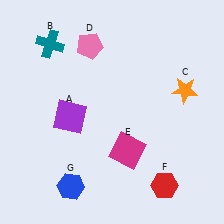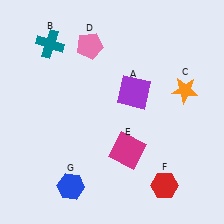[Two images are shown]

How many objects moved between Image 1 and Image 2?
1 object moved between the two images.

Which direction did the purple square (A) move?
The purple square (A) moved right.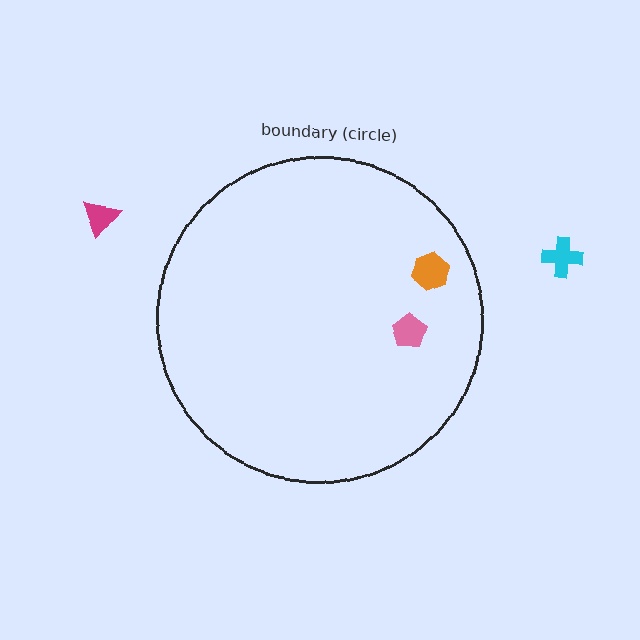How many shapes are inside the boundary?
2 inside, 2 outside.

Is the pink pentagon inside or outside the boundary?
Inside.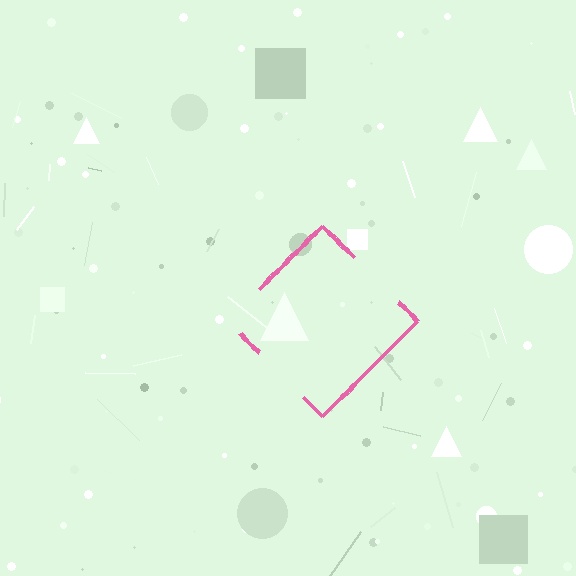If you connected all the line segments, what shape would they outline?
They would outline a diamond.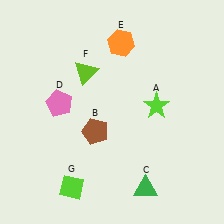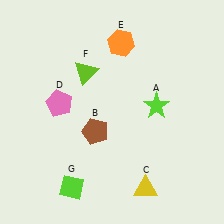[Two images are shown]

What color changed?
The triangle (C) changed from green in Image 1 to yellow in Image 2.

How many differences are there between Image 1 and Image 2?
There is 1 difference between the two images.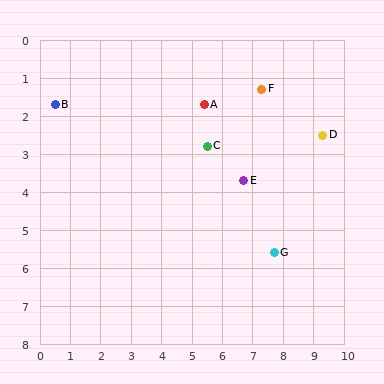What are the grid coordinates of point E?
Point E is at approximately (6.7, 3.7).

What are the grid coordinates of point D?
Point D is at approximately (9.3, 2.5).